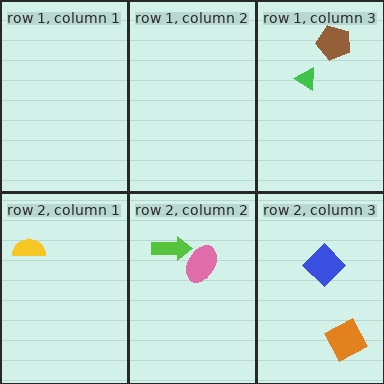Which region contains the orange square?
The row 2, column 3 region.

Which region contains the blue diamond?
The row 2, column 3 region.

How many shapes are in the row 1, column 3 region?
2.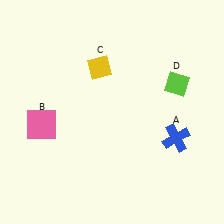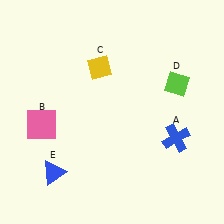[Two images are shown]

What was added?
A blue triangle (E) was added in Image 2.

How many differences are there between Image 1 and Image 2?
There is 1 difference between the two images.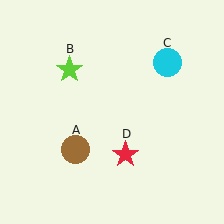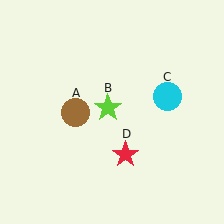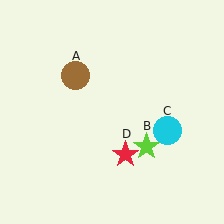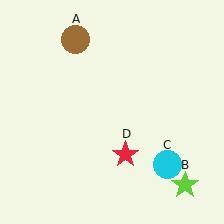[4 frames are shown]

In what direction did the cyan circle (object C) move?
The cyan circle (object C) moved down.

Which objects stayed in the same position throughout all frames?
Red star (object D) remained stationary.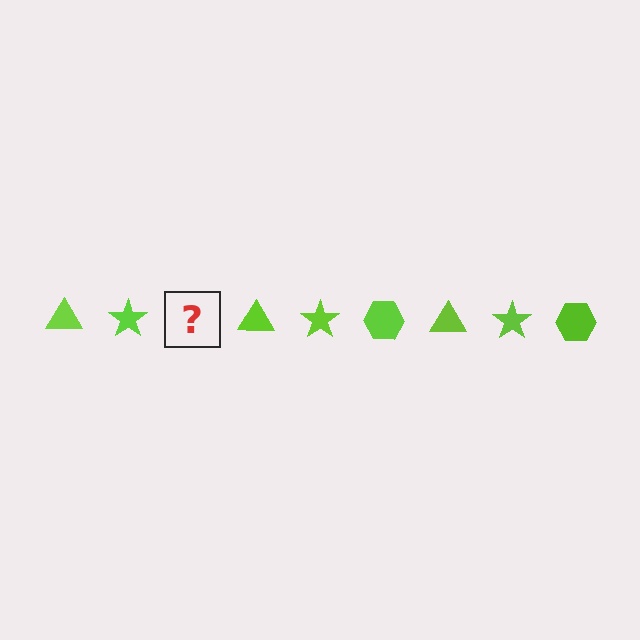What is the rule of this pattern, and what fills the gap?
The rule is that the pattern cycles through triangle, star, hexagon shapes in lime. The gap should be filled with a lime hexagon.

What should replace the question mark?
The question mark should be replaced with a lime hexagon.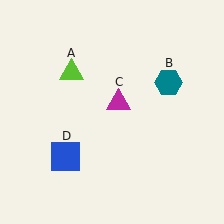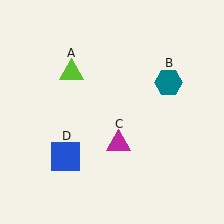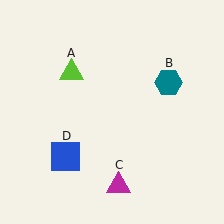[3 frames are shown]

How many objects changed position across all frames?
1 object changed position: magenta triangle (object C).